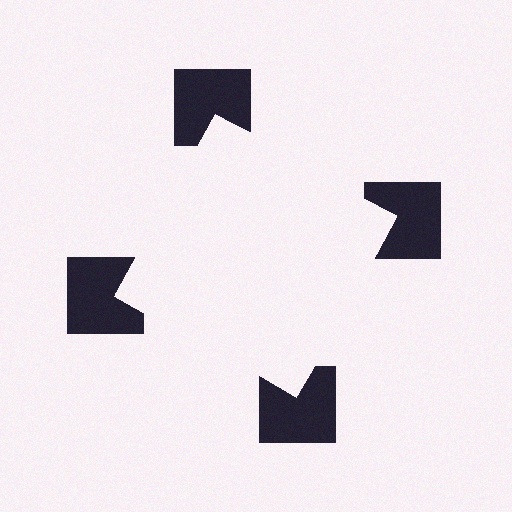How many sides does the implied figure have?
4 sides.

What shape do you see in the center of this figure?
An illusory square — its edges are inferred from the aligned wedge cuts in the notched squares, not physically drawn.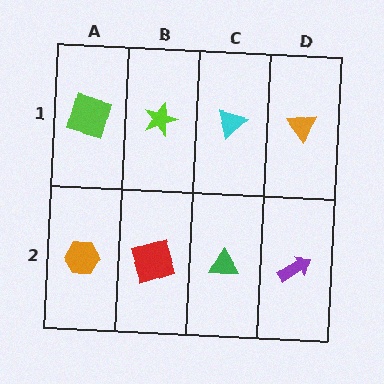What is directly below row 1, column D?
A purple arrow.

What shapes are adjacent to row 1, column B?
A red square (row 2, column B), a lime square (row 1, column A), a cyan triangle (row 1, column C).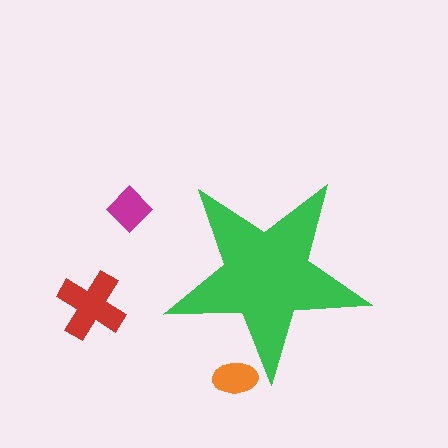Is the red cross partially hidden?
No, the red cross is fully visible.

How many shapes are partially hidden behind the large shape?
1 shape is partially hidden.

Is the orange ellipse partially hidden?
Yes, the orange ellipse is partially hidden behind the green star.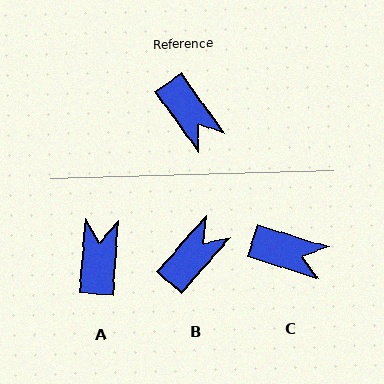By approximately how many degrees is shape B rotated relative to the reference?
Approximately 103 degrees counter-clockwise.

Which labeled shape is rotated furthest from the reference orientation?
A, about 140 degrees away.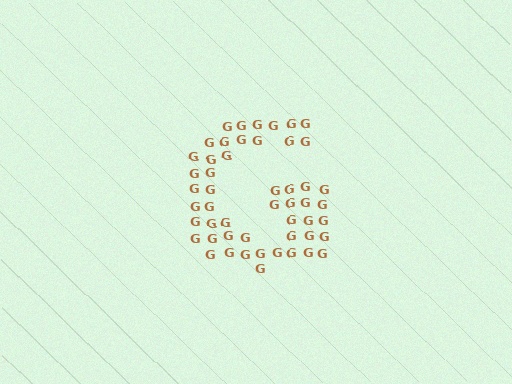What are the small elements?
The small elements are letter G's.